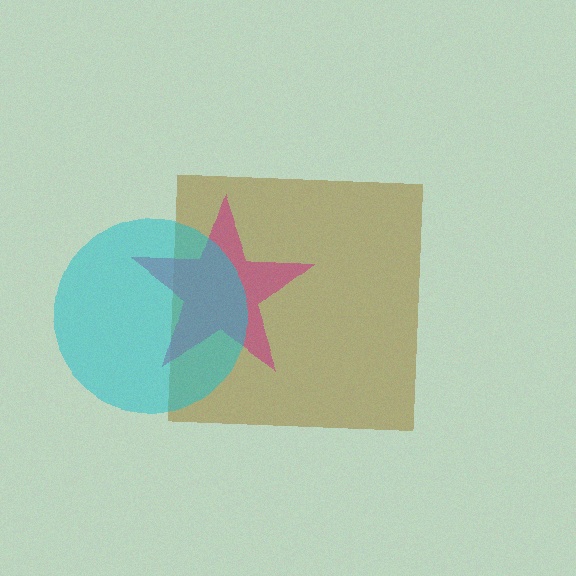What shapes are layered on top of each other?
The layered shapes are: a brown square, a magenta star, a cyan circle.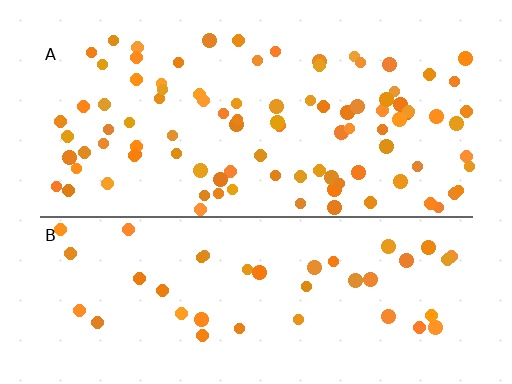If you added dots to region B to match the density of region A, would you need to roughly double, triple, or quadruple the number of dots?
Approximately double.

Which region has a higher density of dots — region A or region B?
A (the top).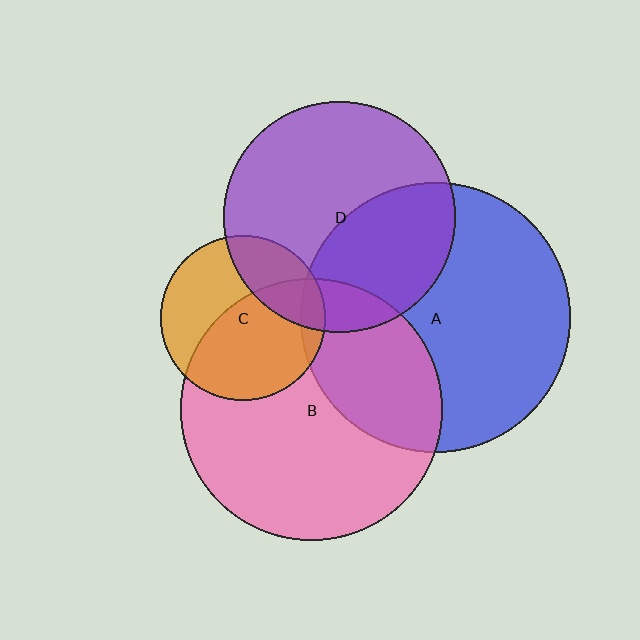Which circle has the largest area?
Circle A (blue).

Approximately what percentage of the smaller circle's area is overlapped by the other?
Approximately 30%.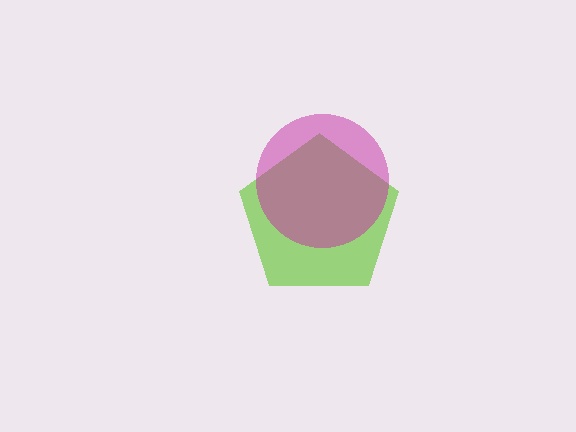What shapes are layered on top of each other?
The layered shapes are: a lime pentagon, a magenta circle.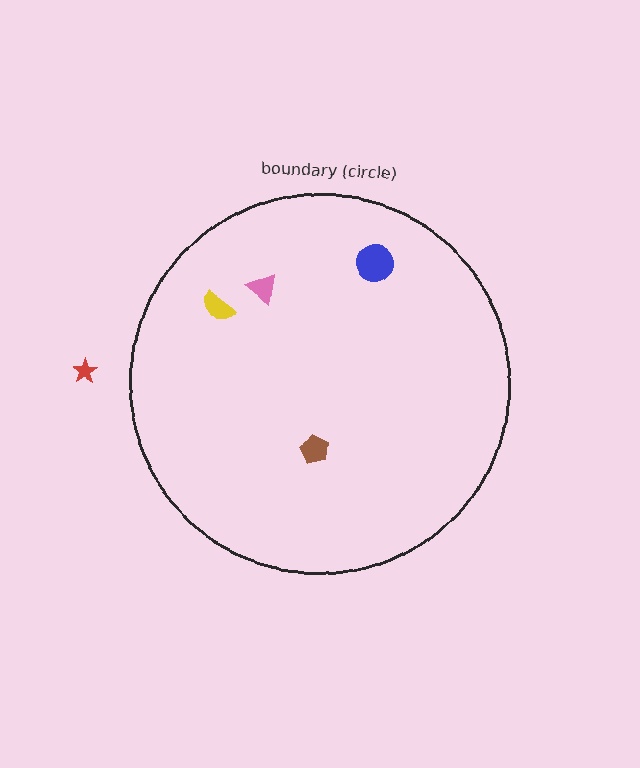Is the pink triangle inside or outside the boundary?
Inside.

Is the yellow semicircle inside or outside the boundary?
Inside.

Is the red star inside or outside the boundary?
Outside.